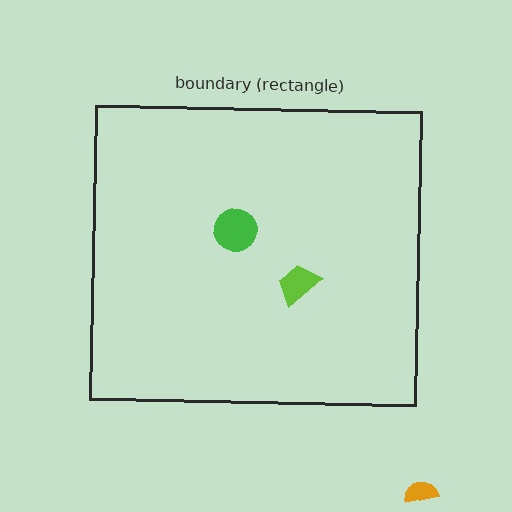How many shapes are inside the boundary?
2 inside, 1 outside.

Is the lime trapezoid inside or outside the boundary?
Inside.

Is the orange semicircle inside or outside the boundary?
Outside.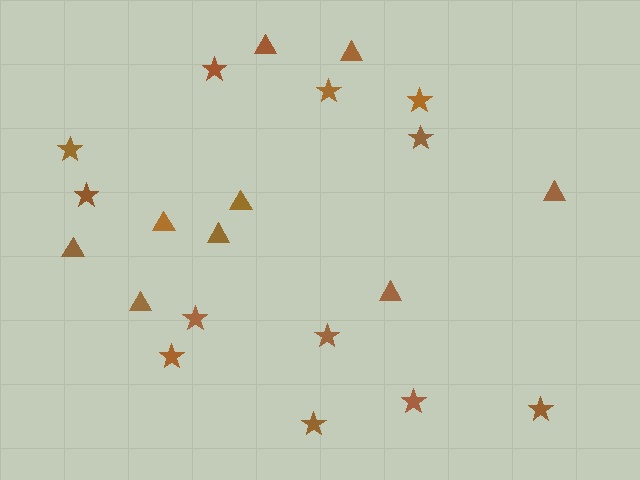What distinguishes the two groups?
There are 2 groups: one group of triangles (9) and one group of stars (12).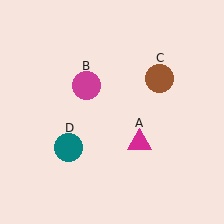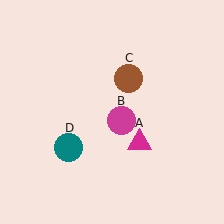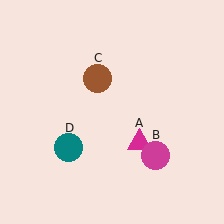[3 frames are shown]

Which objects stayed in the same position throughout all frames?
Magenta triangle (object A) and teal circle (object D) remained stationary.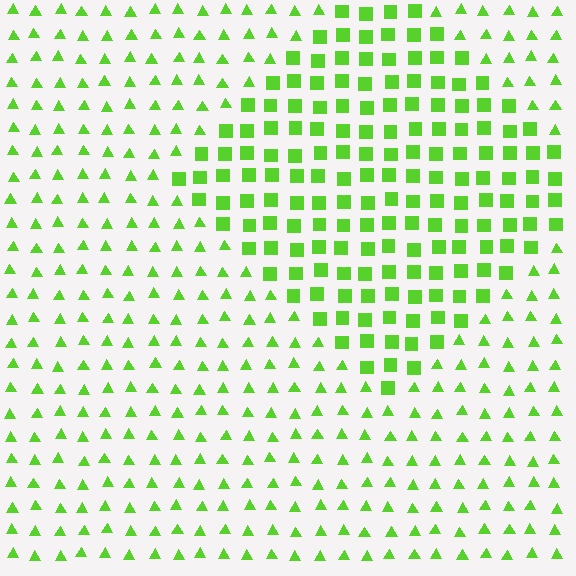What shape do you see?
I see a diamond.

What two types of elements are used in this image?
The image uses squares inside the diamond region and triangles outside it.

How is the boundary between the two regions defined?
The boundary is defined by a change in element shape: squares inside vs. triangles outside. All elements share the same color and spacing.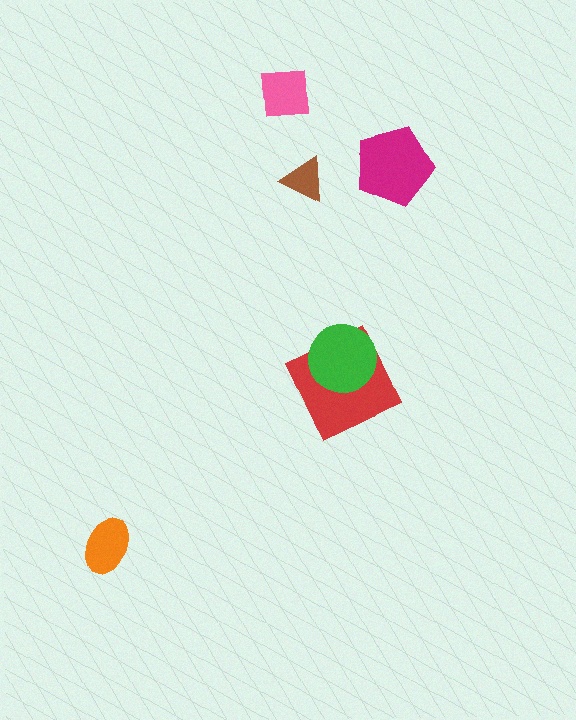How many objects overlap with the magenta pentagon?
0 objects overlap with the magenta pentagon.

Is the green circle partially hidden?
No, no other shape covers it.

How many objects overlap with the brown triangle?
0 objects overlap with the brown triangle.